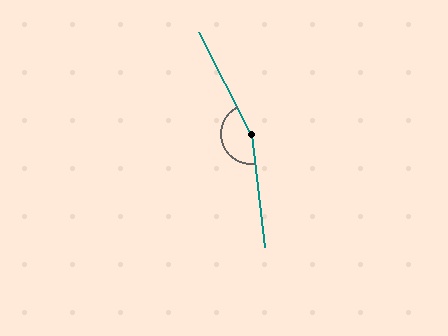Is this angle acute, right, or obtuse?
It is obtuse.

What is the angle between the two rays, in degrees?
Approximately 160 degrees.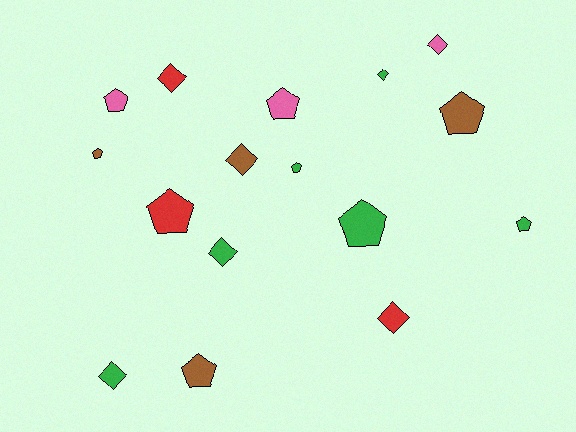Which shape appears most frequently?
Pentagon, with 9 objects.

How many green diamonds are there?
There are 3 green diamonds.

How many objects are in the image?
There are 16 objects.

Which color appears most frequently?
Green, with 6 objects.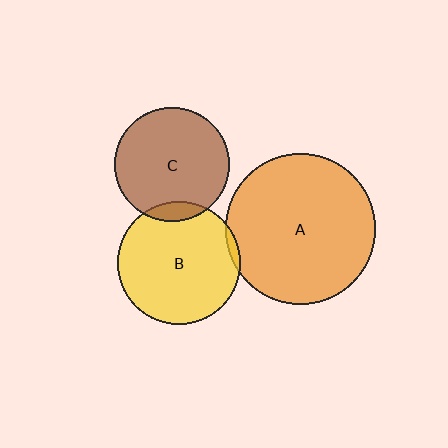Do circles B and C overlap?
Yes.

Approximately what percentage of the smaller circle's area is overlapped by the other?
Approximately 10%.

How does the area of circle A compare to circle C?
Approximately 1.7 times.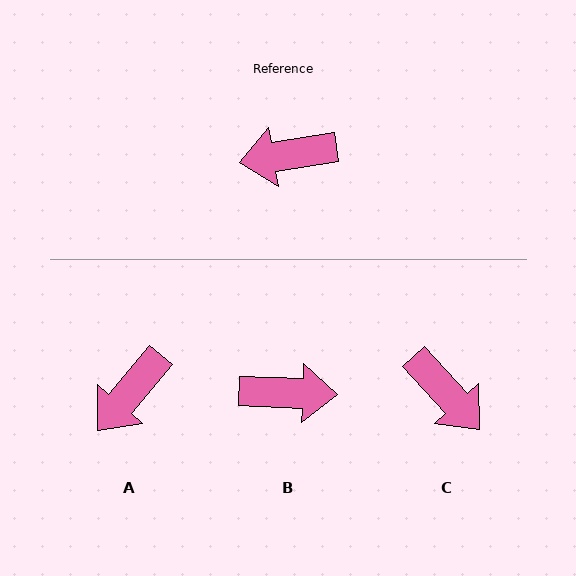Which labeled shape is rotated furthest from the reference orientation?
B, about 169 degrees away.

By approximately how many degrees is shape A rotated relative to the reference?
Approximately 41 degrees counter-clockwise.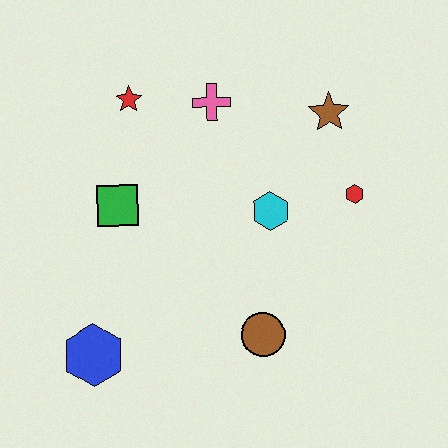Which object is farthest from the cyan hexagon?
The blue hexagon is farthest from the cyan hexagon.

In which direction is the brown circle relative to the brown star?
The brown circle is below the brown star.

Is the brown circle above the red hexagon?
No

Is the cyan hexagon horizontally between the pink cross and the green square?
No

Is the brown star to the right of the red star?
Yes